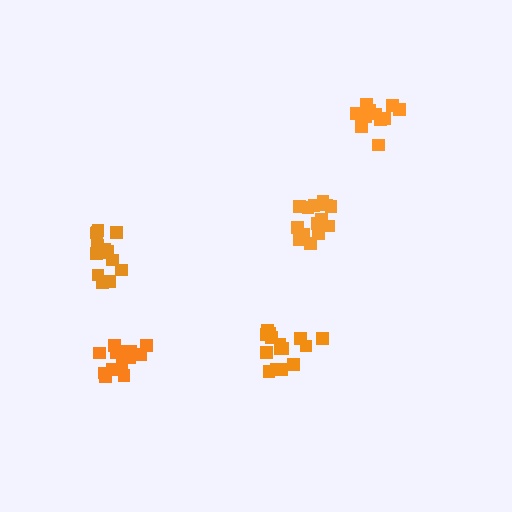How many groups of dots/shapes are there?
There are 5 groups.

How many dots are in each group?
Group 1: 14 dots, Group 2: 14 dots, Group 3: 15 dots, Group 4: 13 dots, Group 5: 11 dots (67 total).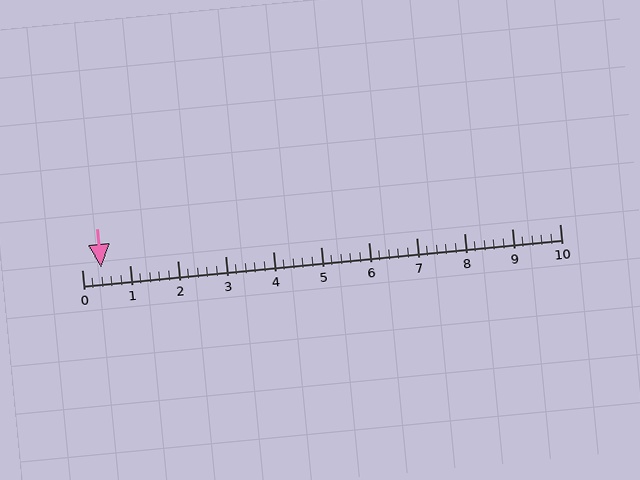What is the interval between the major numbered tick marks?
The major tick marks are spaced 1 units apart.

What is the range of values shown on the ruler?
The ruler shows values from 0 to 10.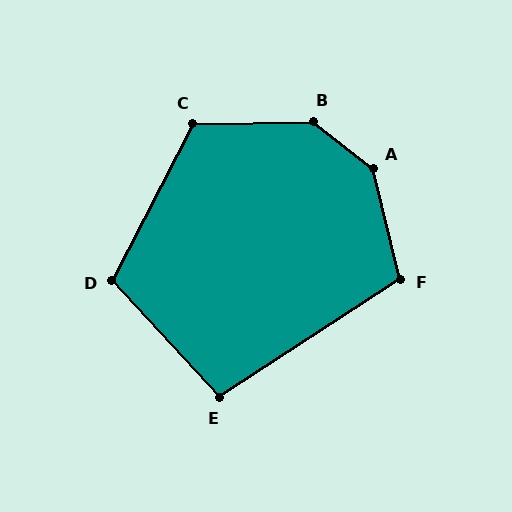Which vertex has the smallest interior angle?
E, at approximately 99 degrees.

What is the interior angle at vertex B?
Approximately 141 degrees (obtuse).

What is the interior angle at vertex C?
Approximately 119 degrees (obtuse).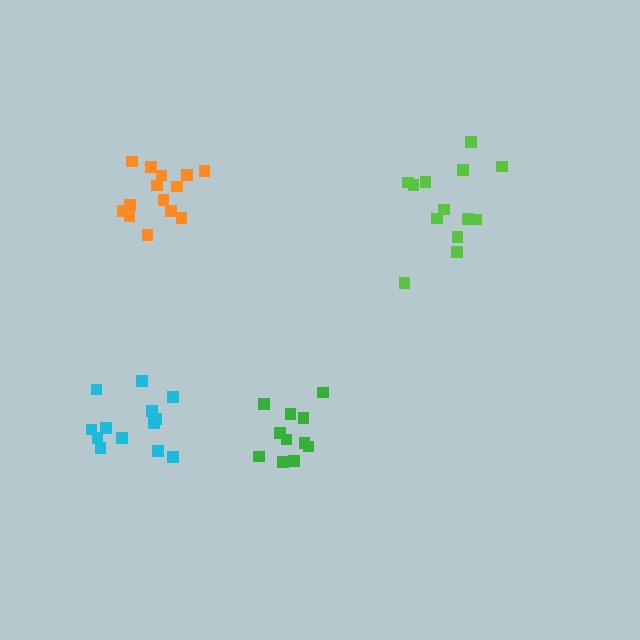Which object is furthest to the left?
The cyan cluster is leftmost.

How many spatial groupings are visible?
There are 4 spatial groupings.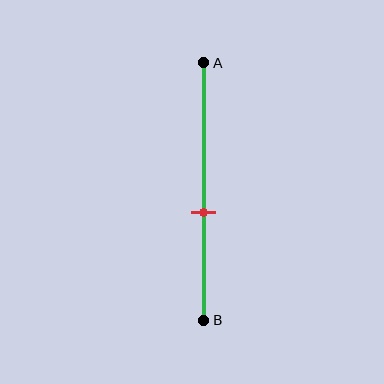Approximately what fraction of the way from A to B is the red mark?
The red mark is approximately 60% of the way from A to B.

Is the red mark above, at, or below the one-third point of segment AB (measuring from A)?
The red mark is below the one-third point of segment AB.